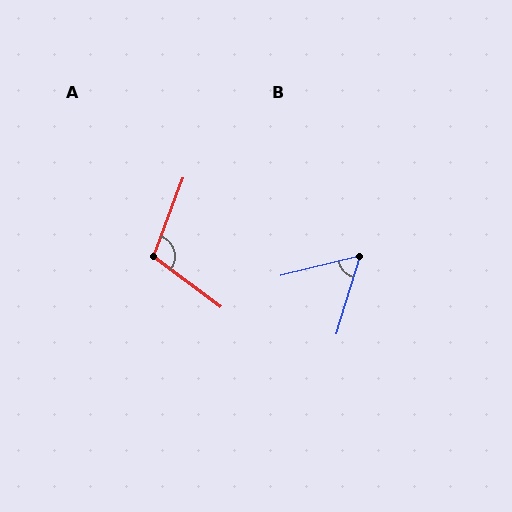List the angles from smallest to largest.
B (59°), A (106°).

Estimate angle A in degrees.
Approximately 106 degrees.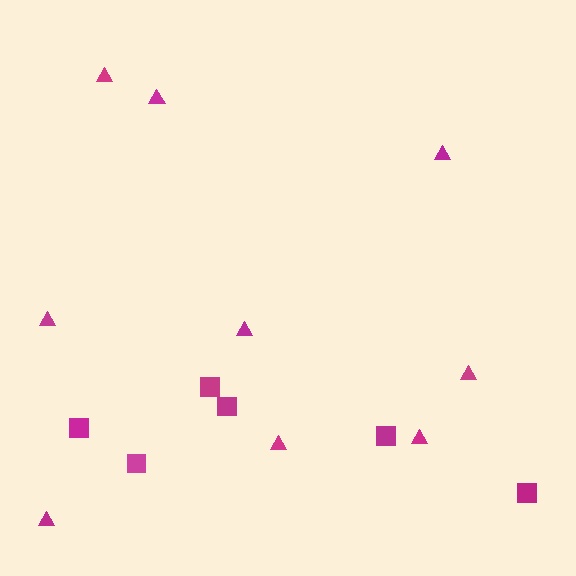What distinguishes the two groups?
There are 2 groups: one group of squares (6) and one group of triangles (9).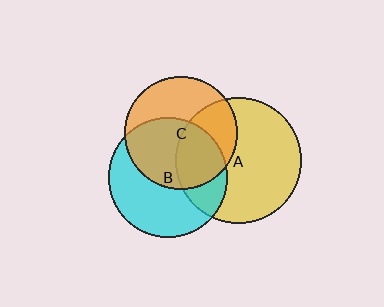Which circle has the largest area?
Circle A (yellow).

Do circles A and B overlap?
Yes.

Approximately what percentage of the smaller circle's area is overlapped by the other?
Approximately 30%.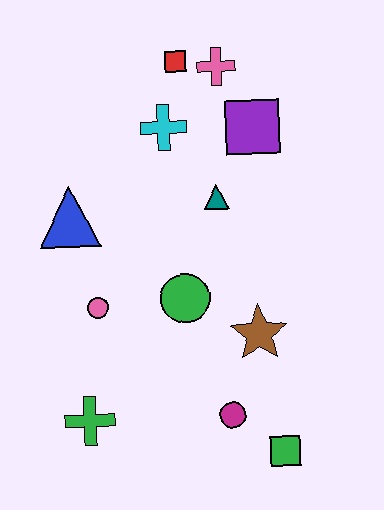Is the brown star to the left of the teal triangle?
No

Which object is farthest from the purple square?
The green cross is farthest from the purple square.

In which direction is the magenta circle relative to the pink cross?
The magenta circle is below the pink cross.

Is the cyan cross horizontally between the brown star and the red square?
No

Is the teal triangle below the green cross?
No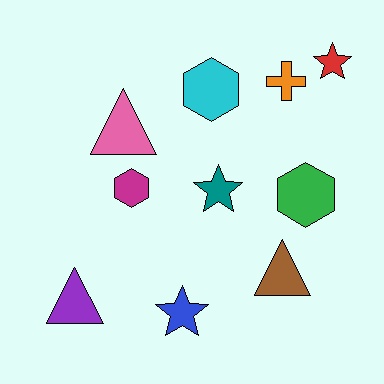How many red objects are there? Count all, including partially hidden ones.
There is 1 red object.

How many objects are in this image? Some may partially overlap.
There are 10 objects.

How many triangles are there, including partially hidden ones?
There are 3 triangles.